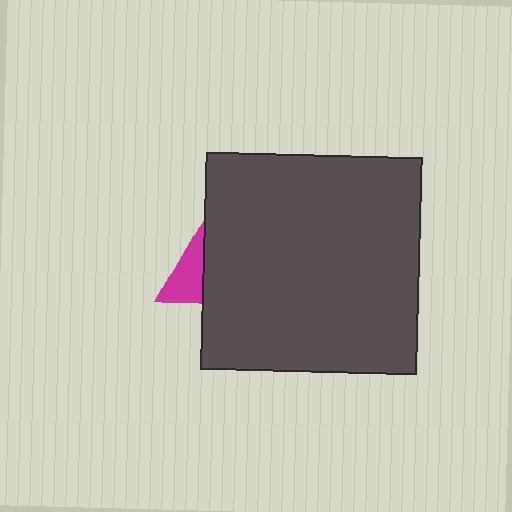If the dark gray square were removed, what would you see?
You would see the complete magenta triangle.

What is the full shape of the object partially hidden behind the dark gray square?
The partially hidden object is a magenta triangle.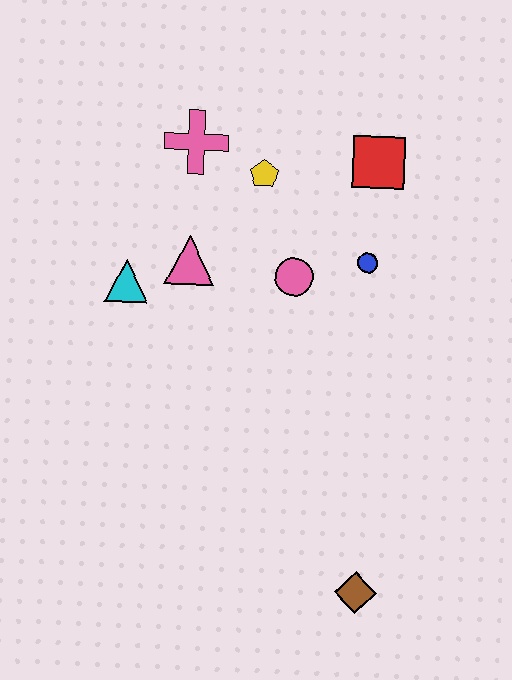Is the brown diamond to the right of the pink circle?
Yes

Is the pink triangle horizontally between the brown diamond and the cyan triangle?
Yes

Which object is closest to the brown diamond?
The pink circle is closest to the brown diamond.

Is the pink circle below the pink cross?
Yes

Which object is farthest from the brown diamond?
The pink cross is farthest from the brown diamond.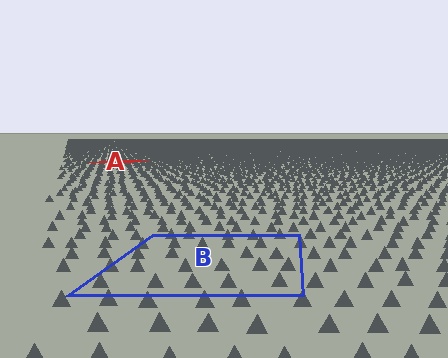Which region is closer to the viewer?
Region B is closer. The texture elements there are larger and more spread out.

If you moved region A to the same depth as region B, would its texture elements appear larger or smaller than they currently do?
They would appear larger. At a closer depth, the same texture elements are projected at a bigger on-screen size.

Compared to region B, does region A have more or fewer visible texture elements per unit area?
Region A has more texture elements per unit area — they are packed more densely because it is farther away.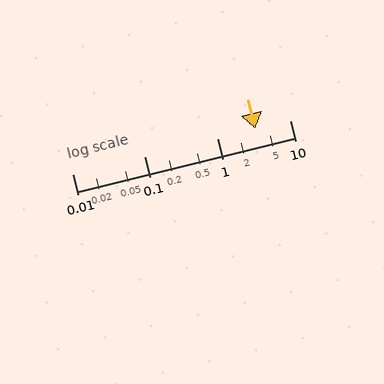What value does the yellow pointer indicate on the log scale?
The pointer indicates approximately 3.3.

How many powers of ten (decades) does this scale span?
The scale spans 3 decades, from 0.01 to 10.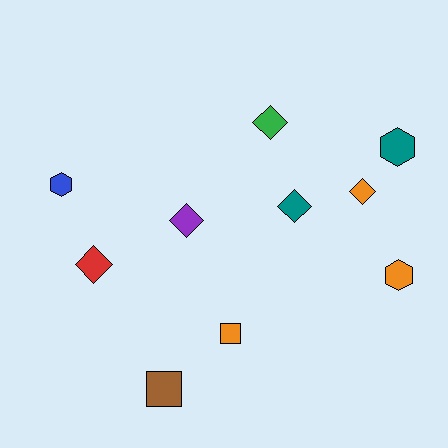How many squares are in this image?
There are 2 squares.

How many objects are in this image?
There are 10 objects.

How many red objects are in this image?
There is 1 red object.